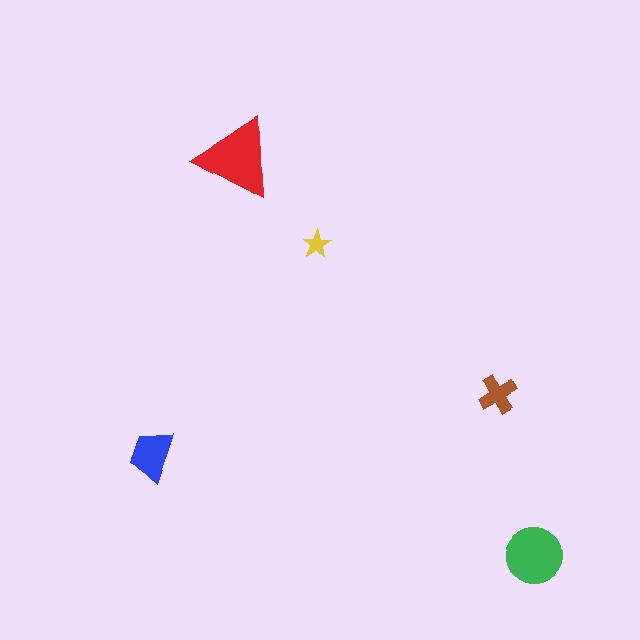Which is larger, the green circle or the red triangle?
The red triangle.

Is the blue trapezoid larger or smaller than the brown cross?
Larger.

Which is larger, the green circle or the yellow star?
The green circle.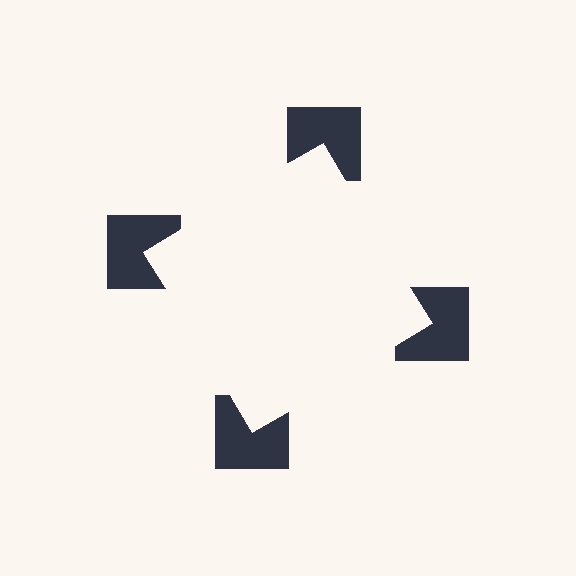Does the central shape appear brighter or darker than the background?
It typically appears slightly brighter than the background, even though no actual brightness change is drawn.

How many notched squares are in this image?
There are 4 — one at each vertex of the illusory square.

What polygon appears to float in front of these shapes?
An illusory square — its edges are inferred from the aligned wedge cuts in the notched squares, not physically drawn.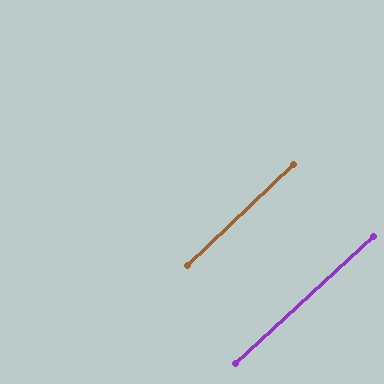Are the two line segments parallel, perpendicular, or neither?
Parallel — their directions differ by only 0.5°.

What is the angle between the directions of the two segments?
Approximately 1 degree.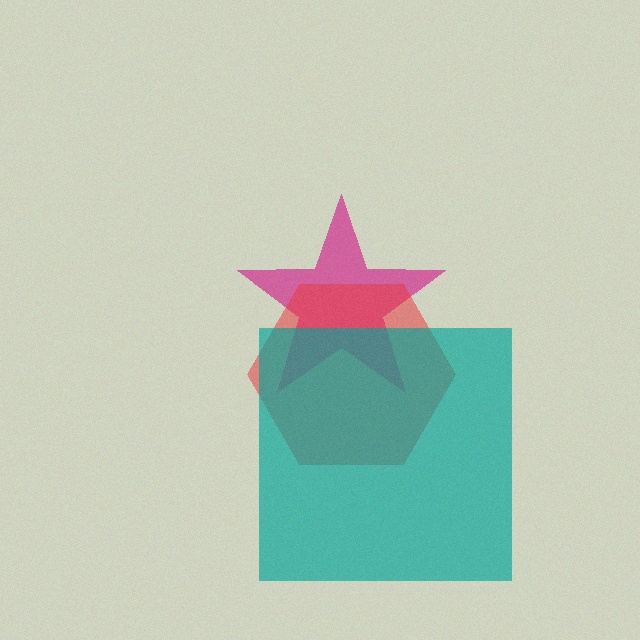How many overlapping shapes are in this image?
There are 3 overlapping shapes in the image.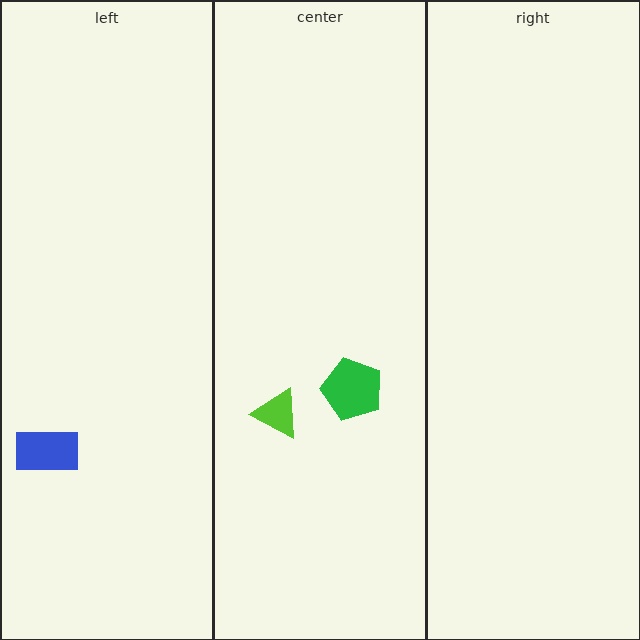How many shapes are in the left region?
1.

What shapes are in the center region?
The lime triangle, the green pentagon.